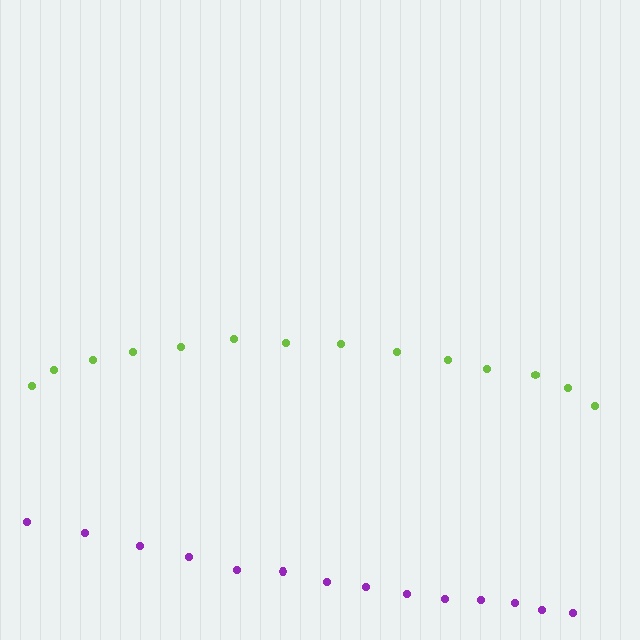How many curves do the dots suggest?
There are 2 distinct paths.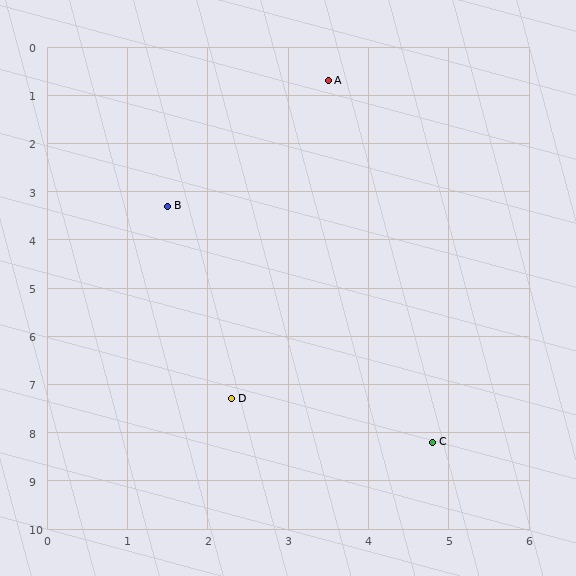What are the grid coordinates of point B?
Point B is at approximately (1.5, 3.3).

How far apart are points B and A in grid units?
Points B and A are about 3.3 grid units apart.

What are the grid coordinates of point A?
Point A is at approximately (3.5, 0.7).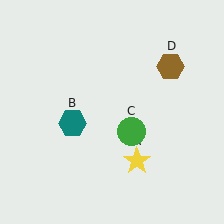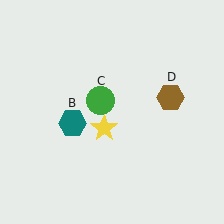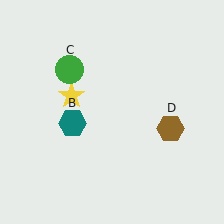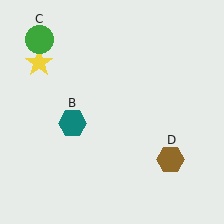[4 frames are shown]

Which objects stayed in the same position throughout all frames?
Teal hexagon (object B) remained stationary.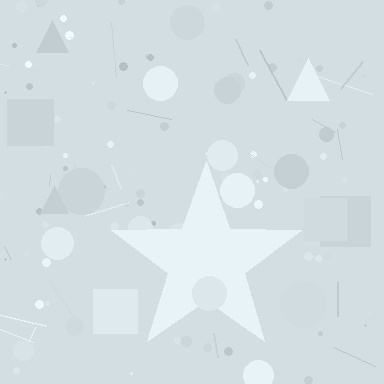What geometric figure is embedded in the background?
A star is embedded in the background.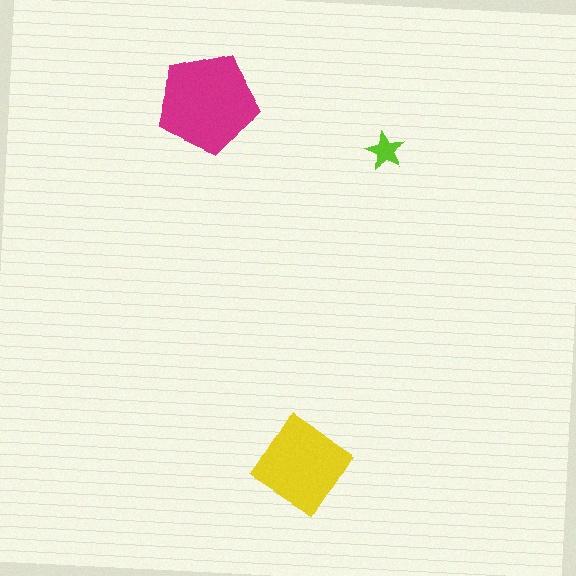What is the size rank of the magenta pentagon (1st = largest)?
1st.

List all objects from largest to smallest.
The magenta pentagon, the yellow diamond, the lime star.